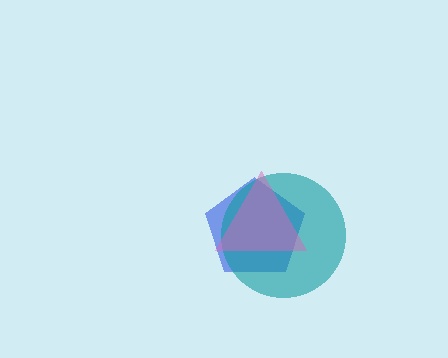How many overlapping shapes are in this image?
There are 3 overlapping shapes in the image.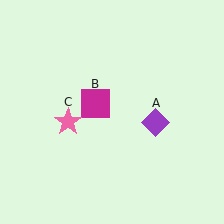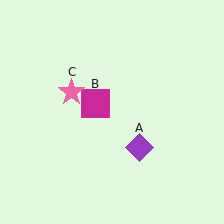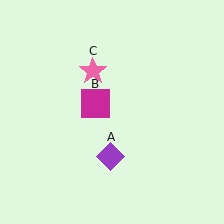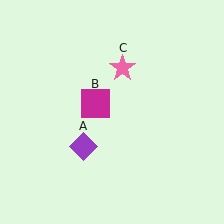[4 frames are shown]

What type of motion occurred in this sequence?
The purple diamond (object A), pink star (object C) rotated clockwise around the center of the scene.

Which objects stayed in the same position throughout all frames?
Magenta square (object B) remained stationary.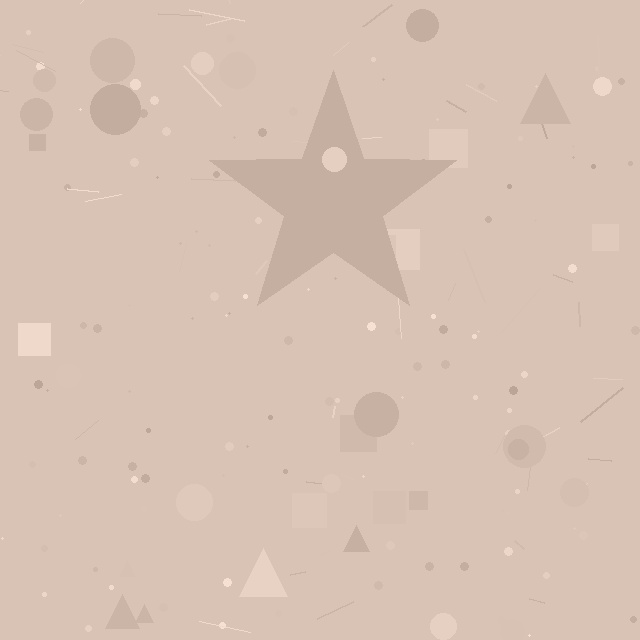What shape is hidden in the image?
A star is hidden in the image.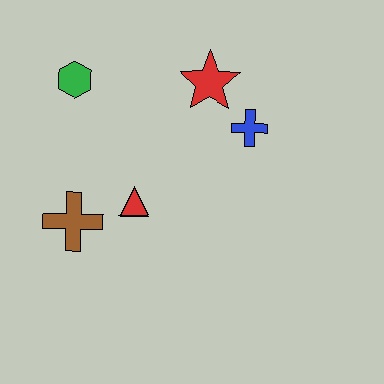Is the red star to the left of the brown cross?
No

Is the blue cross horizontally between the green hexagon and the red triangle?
No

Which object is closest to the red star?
The blue cross is closest to the red star.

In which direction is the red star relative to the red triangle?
The red star is above the red triangle.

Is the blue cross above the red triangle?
Yes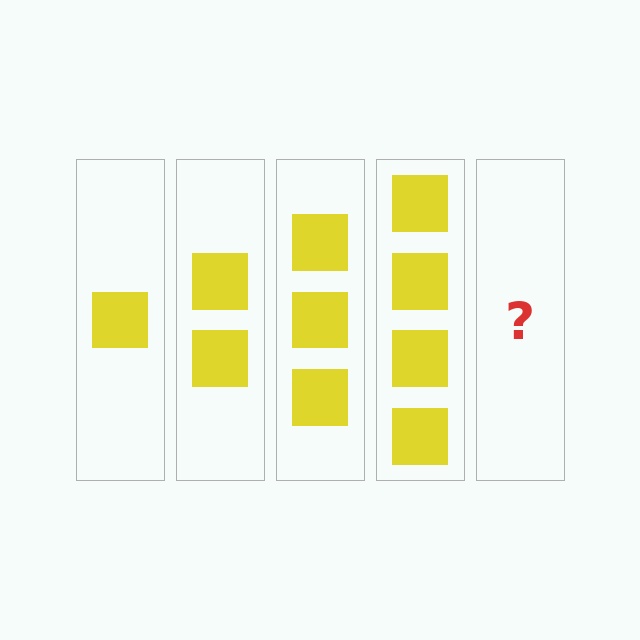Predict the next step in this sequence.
The next step is 5 squares.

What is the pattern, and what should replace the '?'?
The pattern is that each step adds one more square. The '?' should be 5 squares.